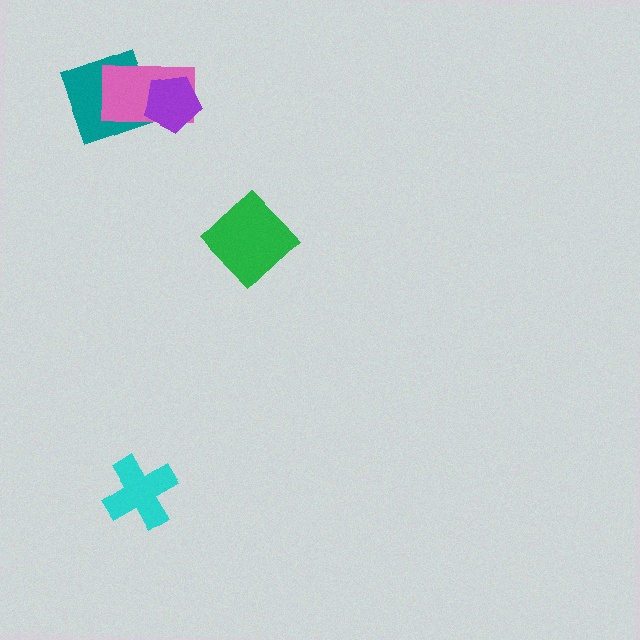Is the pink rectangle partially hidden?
Yes, it is partially covered by another shape.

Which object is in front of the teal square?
The pink rectangle is in front of the teal square.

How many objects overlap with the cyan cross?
0 objects overlap with the cyan cross.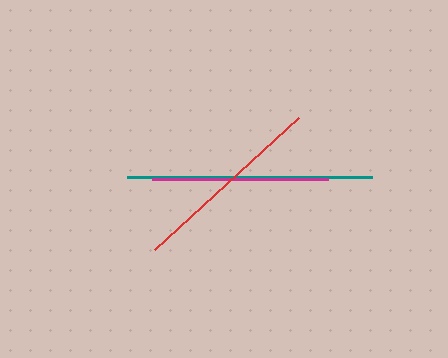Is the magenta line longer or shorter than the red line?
The red line is longer than the magenta line.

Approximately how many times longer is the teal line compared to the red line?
The teal line is approximately 1.3 times the length of the red line.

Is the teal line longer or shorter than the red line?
The teal line is longer than the red line.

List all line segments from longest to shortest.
From longest to shortest: teal, red, magenta.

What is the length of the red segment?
The red segment is approximately 196 pixels long.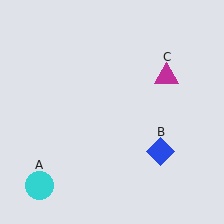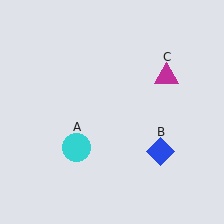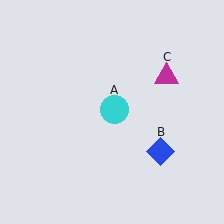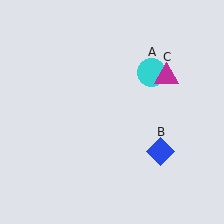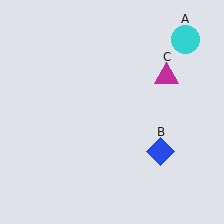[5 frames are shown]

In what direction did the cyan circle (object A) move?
The cyan circle (object A) moved up and to the right.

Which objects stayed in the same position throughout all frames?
Blue diamond (object B) and magenta triangle (object C) remained stationary.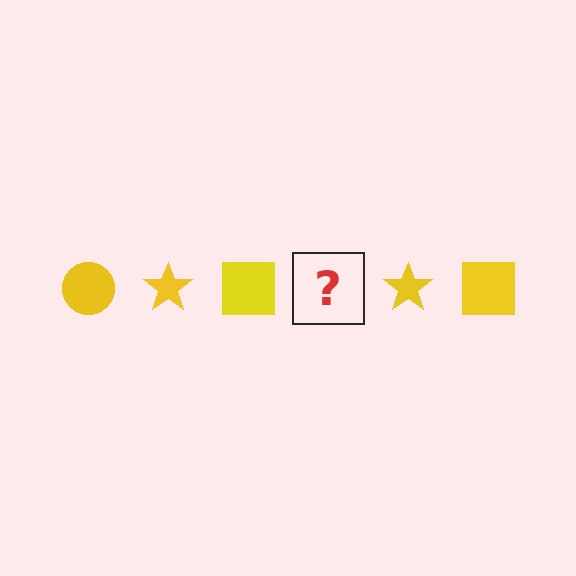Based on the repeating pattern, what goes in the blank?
The blank should be a yellow circle.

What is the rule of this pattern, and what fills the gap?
The rule is that the pattern cycles through circle, star, square shapes in yellow. The gap should be filled with a yellow circle.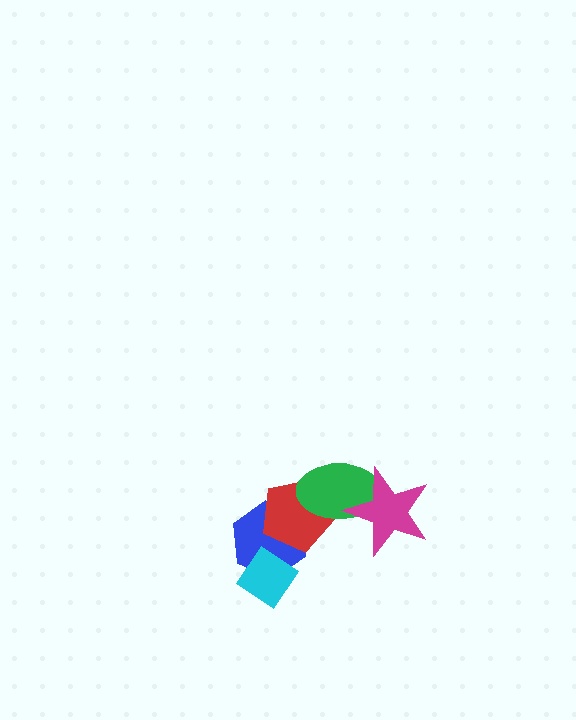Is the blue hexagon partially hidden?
Yes, it is partially covered by another shape.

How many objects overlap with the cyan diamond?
1 object overlaps with the cyan diamond.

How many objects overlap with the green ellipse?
2 objects overlap with the green ellipse.